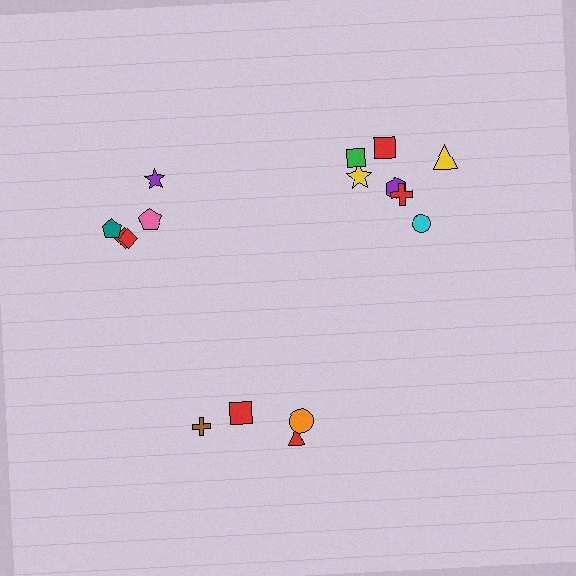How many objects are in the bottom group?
There are 4 objects.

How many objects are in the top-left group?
There are 5 objects.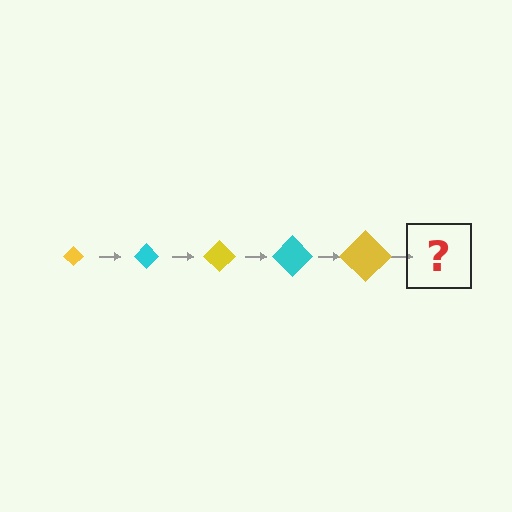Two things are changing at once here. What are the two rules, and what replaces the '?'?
The two rules are that the diamond grows larger each step and the color cycles through yellow and cyan. The '?' should be a cyan diamond, larger than the previous one.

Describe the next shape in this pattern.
It should be a cyan diamond, larger than the previous one.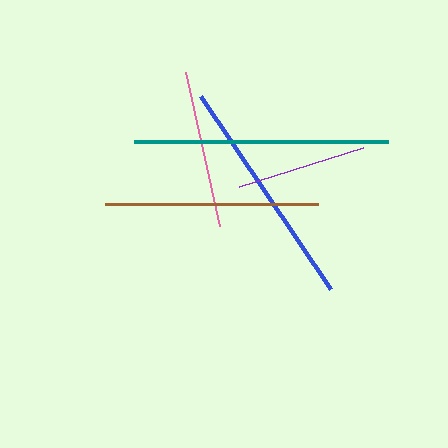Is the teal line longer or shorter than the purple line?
The teal line is longer than the purple line.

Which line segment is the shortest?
The purple line is the shortest at approximately 130 pixels.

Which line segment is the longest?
The teal line is the longest at approximately 254 pixels.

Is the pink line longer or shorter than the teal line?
The teal line is longer than the pink line.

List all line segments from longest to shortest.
From longest to shortest: teal, blue, brown, pink, purple.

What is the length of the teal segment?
The teal segment is approximately 254 pixels long.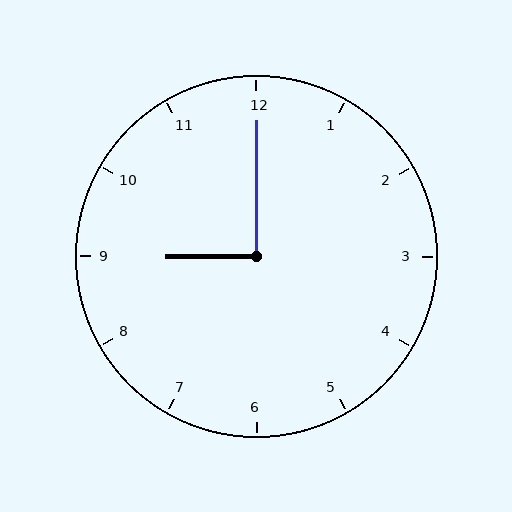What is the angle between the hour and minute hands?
Approximately 90 degrees.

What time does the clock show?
9:00.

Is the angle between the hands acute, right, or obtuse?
It is right.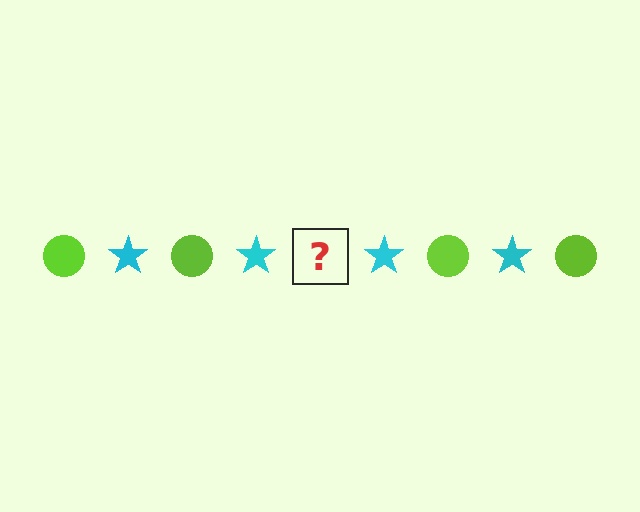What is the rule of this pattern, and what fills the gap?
The rule is that the pattern alternates between lime circle and cyan star. The gap should be filled with a lime circle.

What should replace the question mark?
The question mark should be replaced with a lime circle.